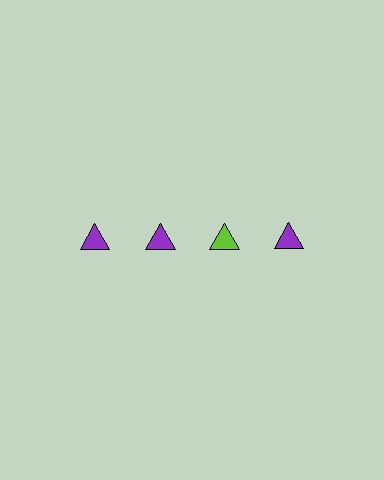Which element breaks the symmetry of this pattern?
The lime triangle in the top row, center column breaks the symmetry. All other shapes are purple triangles.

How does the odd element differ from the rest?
It has a different color: lime instead of purple.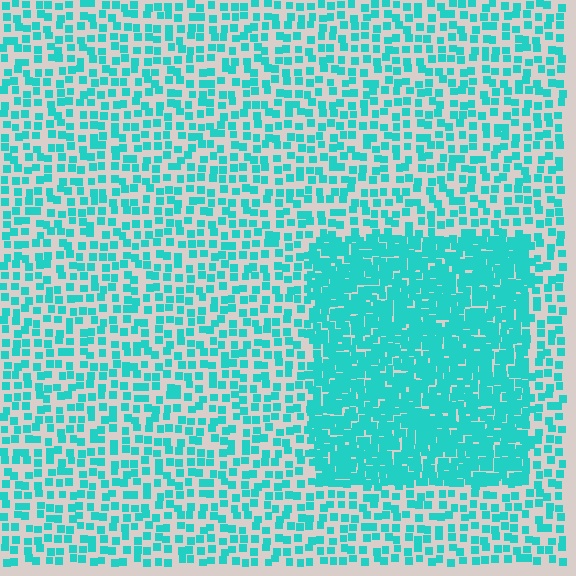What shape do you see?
I see a rectangle.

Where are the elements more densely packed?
The elements are more densely packed inside the rectangle boundary.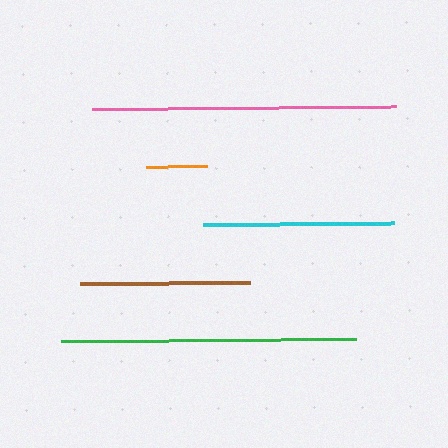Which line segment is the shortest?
The orange line is the shortest at approximately 61 pixels.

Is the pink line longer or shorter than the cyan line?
The pink line is longer than the cyan line.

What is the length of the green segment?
The green segment is approximately 295 pixels long.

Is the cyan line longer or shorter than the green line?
The green line is longer than the cyan line.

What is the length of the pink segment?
The pink segment is approximately 304 pixels long.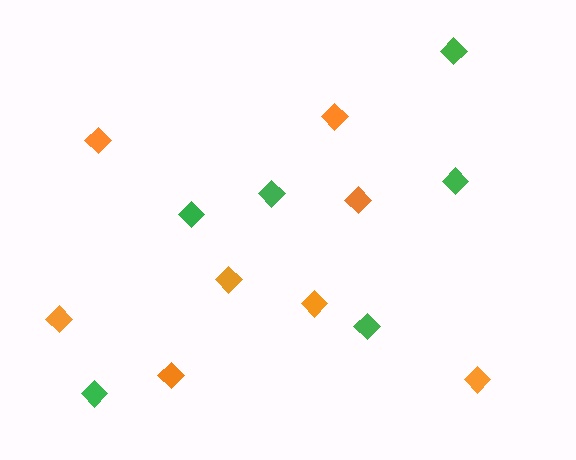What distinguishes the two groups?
There are 2 groups: one group of green diamonds (6) and one group of orange diamonds (8).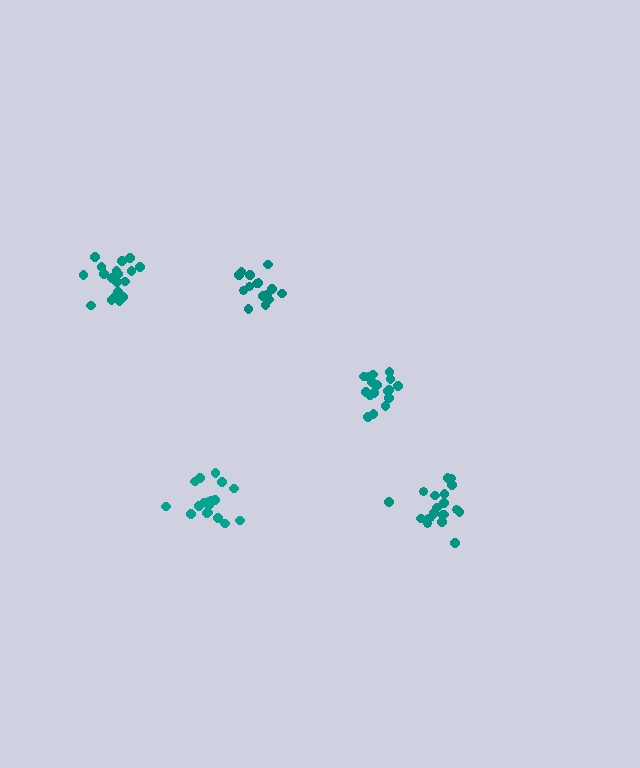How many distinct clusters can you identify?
There are 5 distinct clusters.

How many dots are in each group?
Group 1: 18 dots, Group 2: 19 dots, Group 3: 15 dots, Group 4: 19 dots, Group 5: 21 dots (92 total).